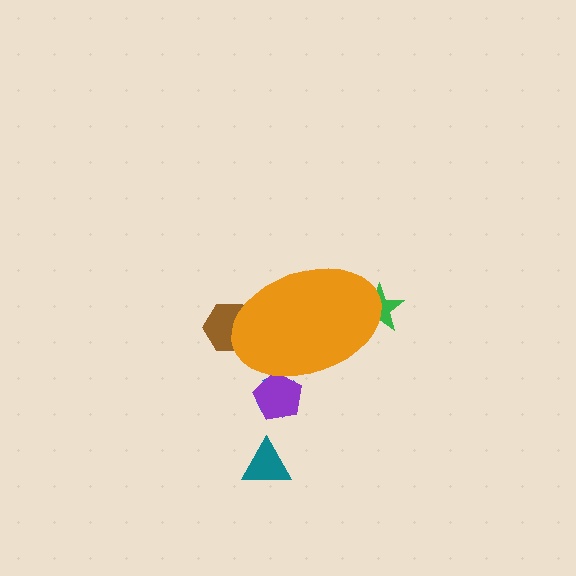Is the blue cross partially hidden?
Yes, the blue cross is partially hidden behind the orange ellipse.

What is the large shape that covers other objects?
An orange ellipse.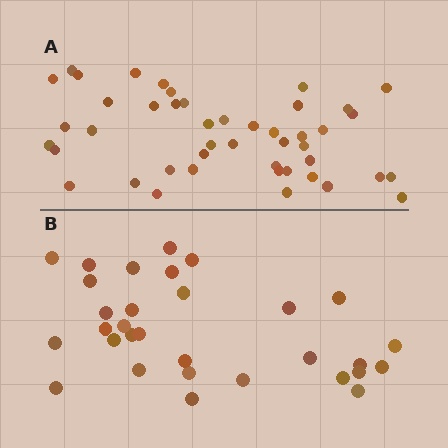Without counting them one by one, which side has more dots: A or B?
Region A (the top region) has more dots.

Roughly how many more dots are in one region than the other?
Region A has approximately 15 more dots than region B.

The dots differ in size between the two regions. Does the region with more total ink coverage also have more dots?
No. Region B has more total ink coverage because its dots are larger, but region A actually contains more individual dots. Total area can be misleading — the number of items is what matters here.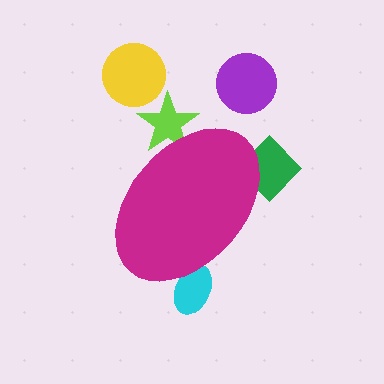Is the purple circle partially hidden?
No, the purple circle is fully visible.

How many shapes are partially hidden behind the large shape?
3 shapes are partially hidden.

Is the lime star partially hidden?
Yes, the lime star is partially hidden behind the magenta ellipse.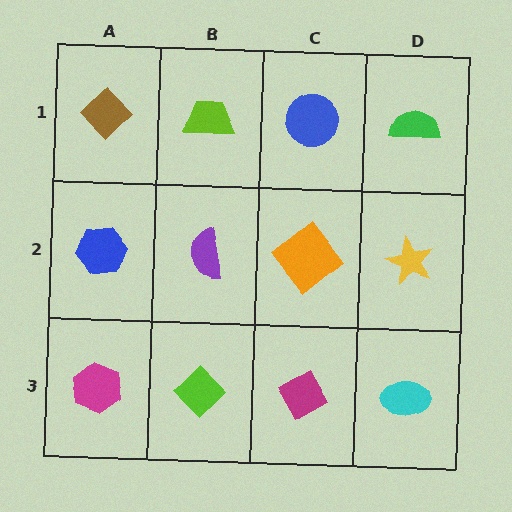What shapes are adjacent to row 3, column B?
A purple semicircle (row 2, column B), a magenta hexagon (row 3, column A), a magenta diamond (row 3, column C).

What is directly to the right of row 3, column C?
A cyan ellipse.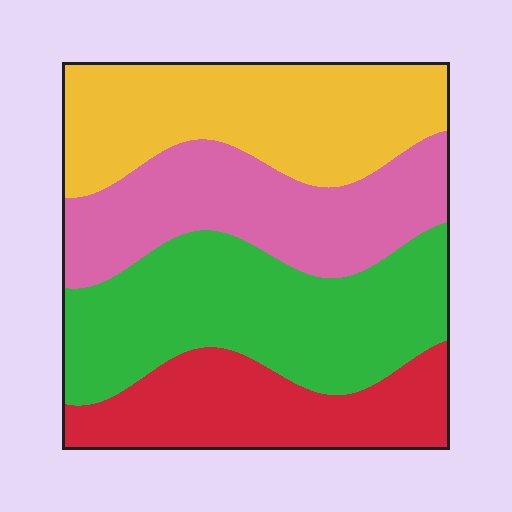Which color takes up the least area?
Red, at roughly 20%.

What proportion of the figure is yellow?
Yellow takes up about one quarter (1/4) of the figure.